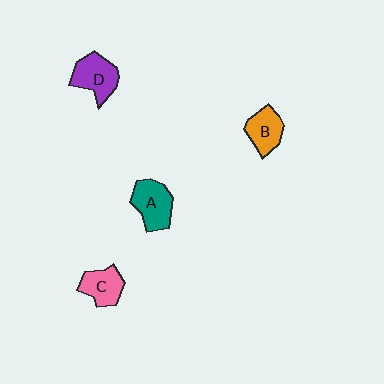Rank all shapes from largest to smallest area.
From largest to smallest: A (teal), D (purple), C (pink), B (orange).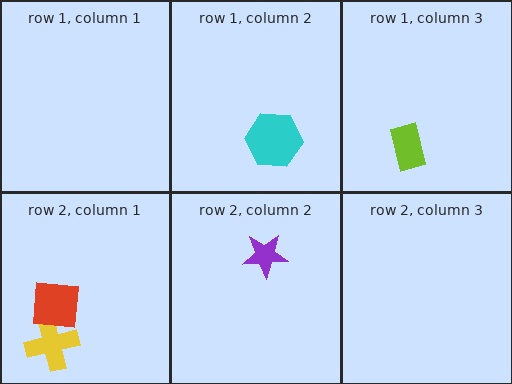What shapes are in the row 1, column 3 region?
The lime rectangle.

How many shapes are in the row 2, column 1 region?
2.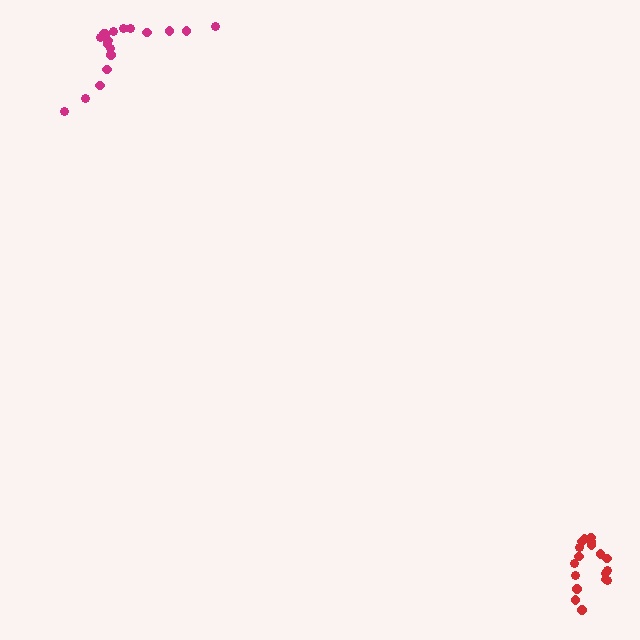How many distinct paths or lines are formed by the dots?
There are 2 distinct paths.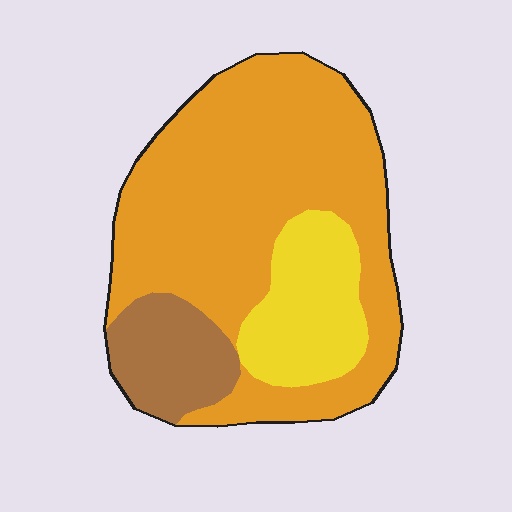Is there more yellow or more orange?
Orange.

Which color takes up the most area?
Orange, at roughly 70%.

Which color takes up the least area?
Brown, at roughly 15%.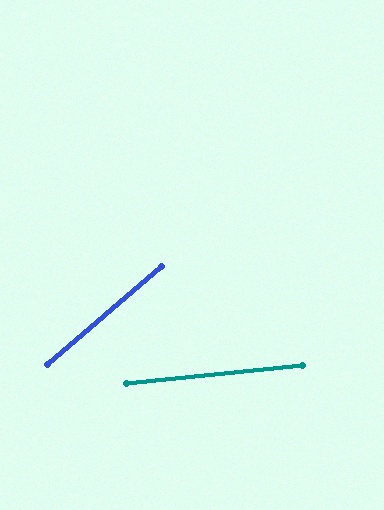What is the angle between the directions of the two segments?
Approximately 35 degrees.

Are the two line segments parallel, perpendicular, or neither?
Neither parallel nor perpendicular — they differ by about 35°.